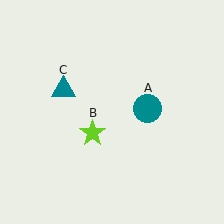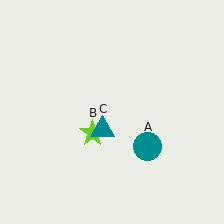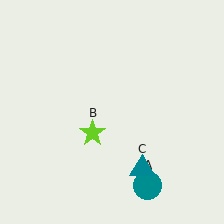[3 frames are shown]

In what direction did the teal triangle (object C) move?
The teal triangle (object C) moved down and to the right.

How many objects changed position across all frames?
2 objects changed position: teal circle (object A), teal triangle (object C).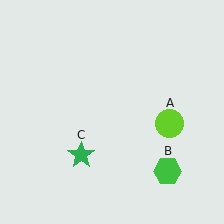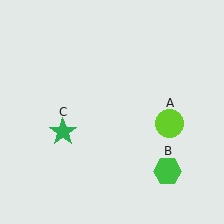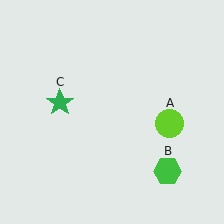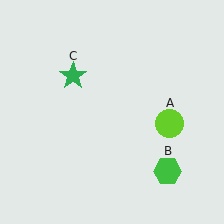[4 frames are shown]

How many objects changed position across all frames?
1 object changed position: green star (object C).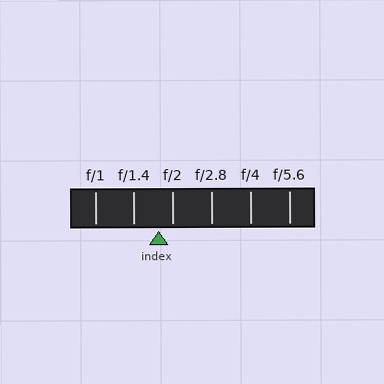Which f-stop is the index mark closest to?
The index mark is closest to f/2.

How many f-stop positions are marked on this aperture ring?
There are 6 f-stop positions marked.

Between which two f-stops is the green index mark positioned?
The index mark is between f/1.4 and f/2.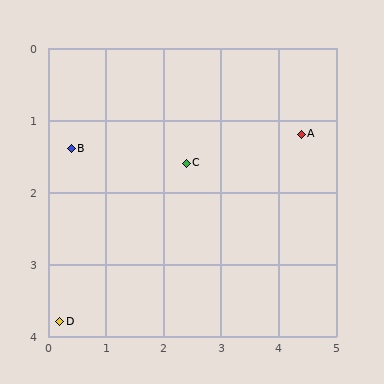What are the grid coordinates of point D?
Point D is at approximately (0.2, 3.8).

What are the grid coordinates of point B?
Point B is at approximately (0.4, 1.4).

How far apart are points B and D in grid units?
Points B and D are about 2.4 grid units apart.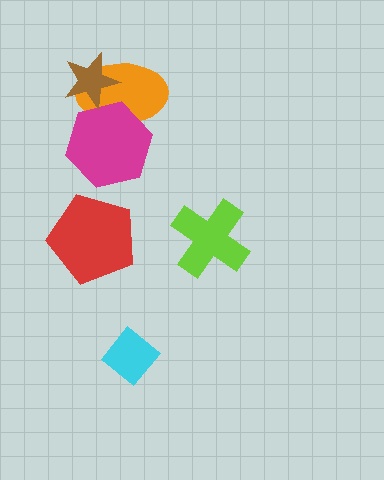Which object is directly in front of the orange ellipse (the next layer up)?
The magenta hexagon is directly in front of the orange ellipse.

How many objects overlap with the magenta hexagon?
2 objects overlap with the magenta hexagon.